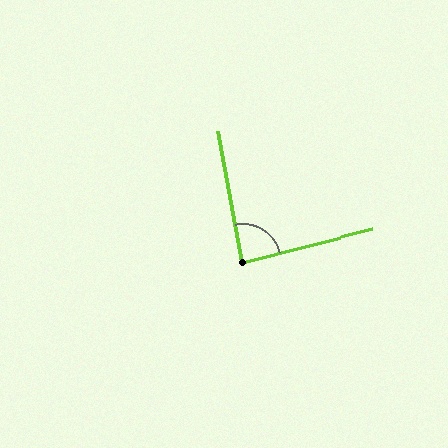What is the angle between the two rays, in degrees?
Approximately 86 degrees.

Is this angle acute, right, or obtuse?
It is approximately a right angle.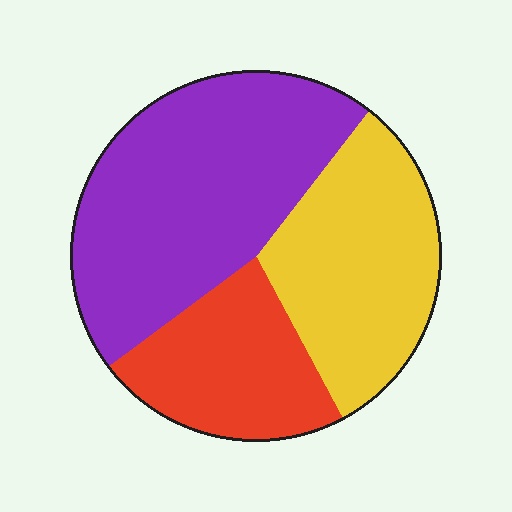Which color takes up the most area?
Purple, at roughly 45%.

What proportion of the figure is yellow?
Yellow takes up about one third (1/3) of the figure.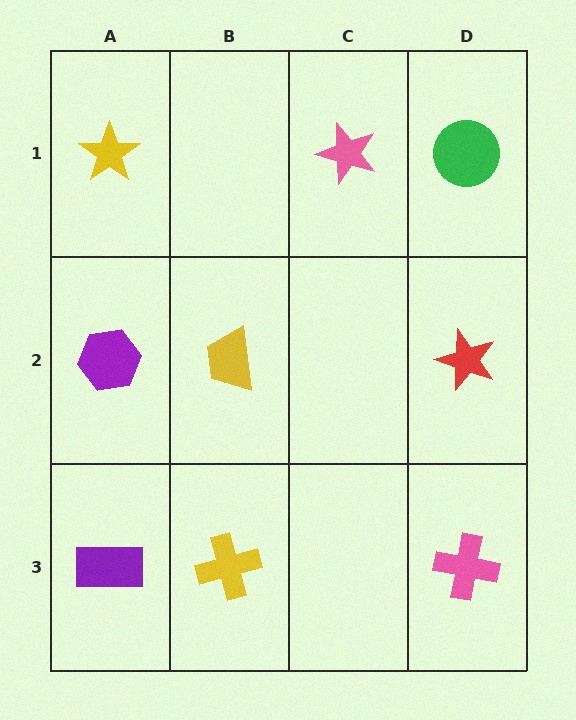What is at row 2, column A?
A purple hexagon.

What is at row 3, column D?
A pink cross.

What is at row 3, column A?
A purple rectangle.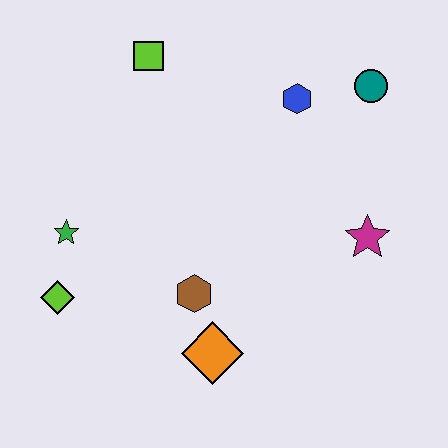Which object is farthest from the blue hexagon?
The lime diamond is farthest from the blue hexagon.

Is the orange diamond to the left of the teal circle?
Yes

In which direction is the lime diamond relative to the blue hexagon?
The lime diamond is to the left of the blue hexagon.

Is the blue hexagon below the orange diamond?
No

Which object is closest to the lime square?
The blue hexagon is closest to the lime square.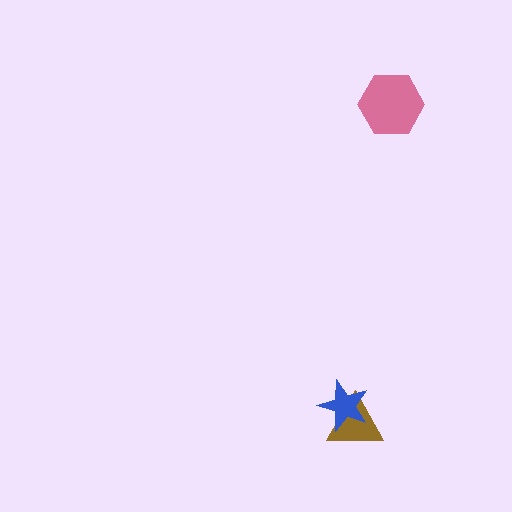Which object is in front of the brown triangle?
The blue star is in front of the brown triangle.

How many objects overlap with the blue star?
1 object overlaps with the blue star.